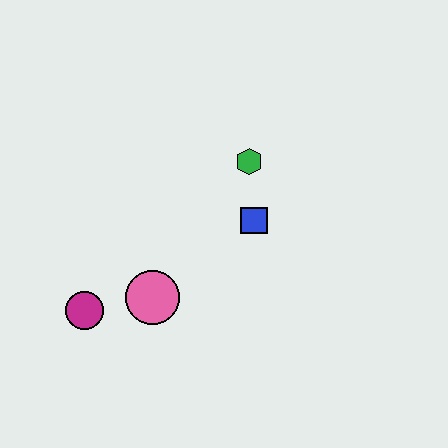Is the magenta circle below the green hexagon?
Yes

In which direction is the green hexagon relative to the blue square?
The green hexagon is above the blue square.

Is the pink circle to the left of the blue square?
Yes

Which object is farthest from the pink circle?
The green hexagon is farthest from the pink circle.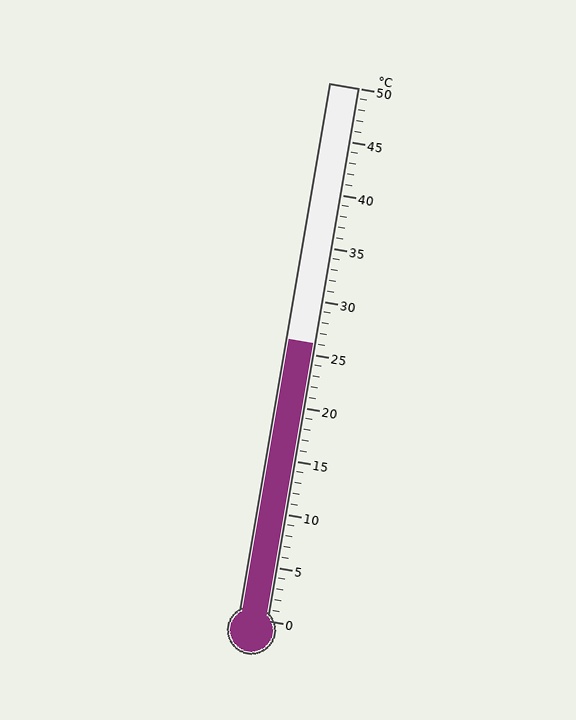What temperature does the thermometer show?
The thermometer shows approximately 26°C.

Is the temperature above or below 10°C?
The temperature is above 10°C.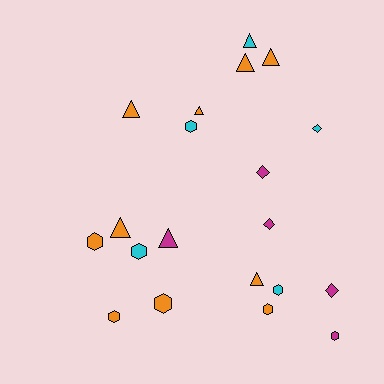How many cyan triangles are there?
There is 1 cyan triangle.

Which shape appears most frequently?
Triangle, with 8 objects.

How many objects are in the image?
There are 20 objects.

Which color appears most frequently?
Orange, with 10 objects.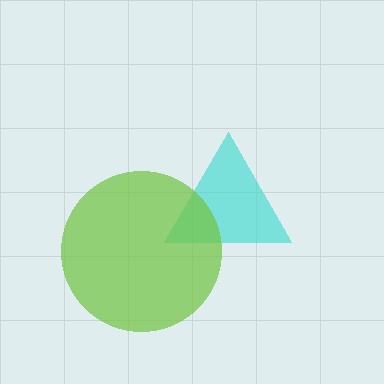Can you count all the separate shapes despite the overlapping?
Yes, there are 2 separate shapes.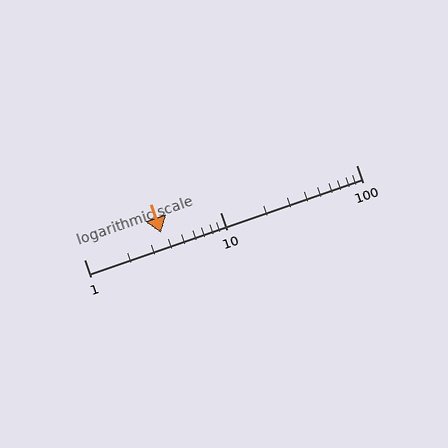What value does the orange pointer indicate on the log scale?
The pointer indicates approximately 3.7.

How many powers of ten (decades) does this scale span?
The scale spans 2 decades, from 1 to 100.